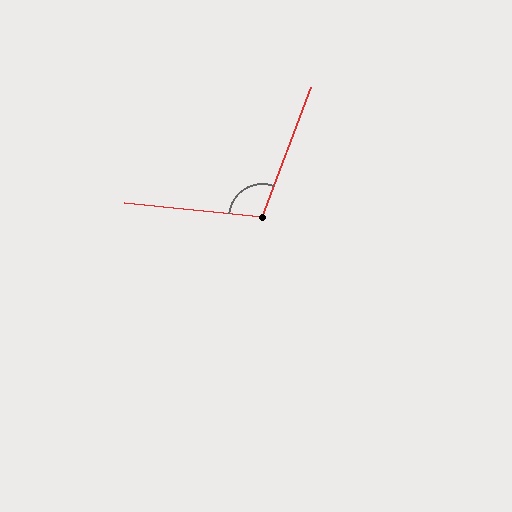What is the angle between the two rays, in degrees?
Approximately 105 degrees.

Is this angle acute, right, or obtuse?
It is obtuse.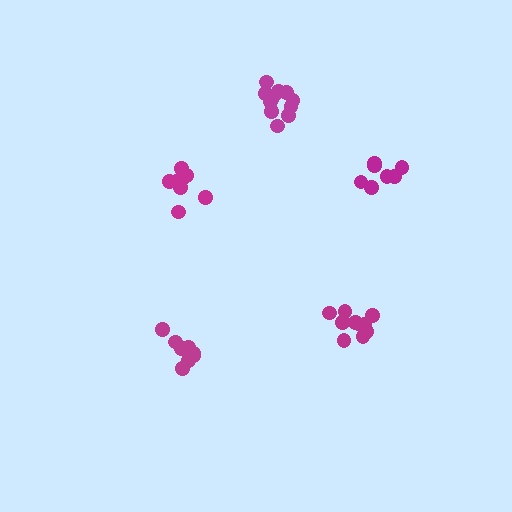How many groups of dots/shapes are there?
There are 5 groups.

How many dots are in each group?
Group 1: 10 dots, Group 2: 9 dots, Group 3: 7 dots, Group 4: 9 dots, Group 5: 11 dots (46 total).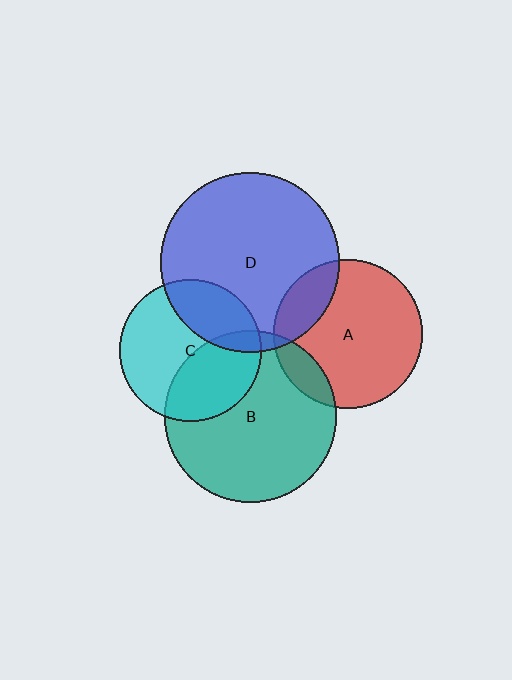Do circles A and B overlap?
Yes.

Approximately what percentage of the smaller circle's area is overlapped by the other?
Approximately 15%.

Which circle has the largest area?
Circle D (blue).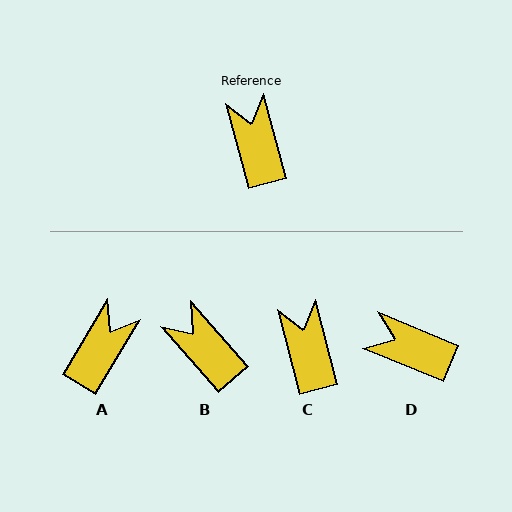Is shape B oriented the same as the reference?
No, it is off by about 26 degrees.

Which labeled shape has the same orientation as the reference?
C.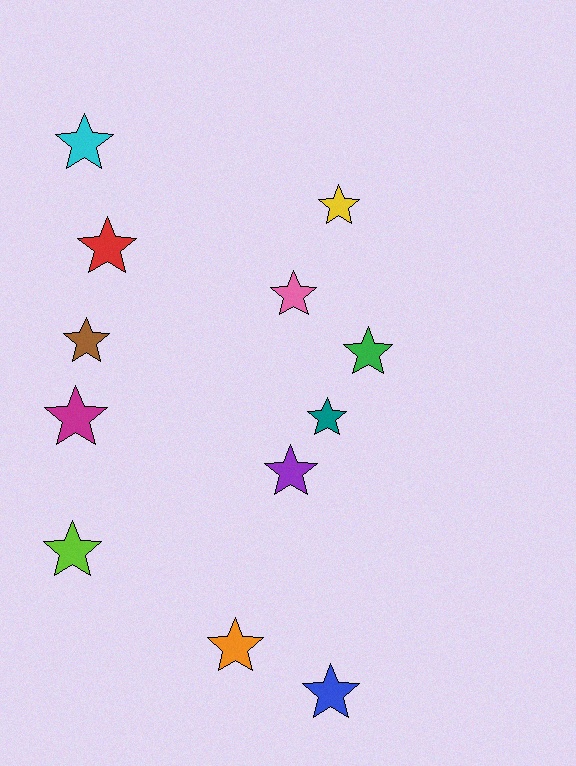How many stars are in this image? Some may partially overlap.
There are 12 stars.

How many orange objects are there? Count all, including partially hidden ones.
There is 1 orange object.